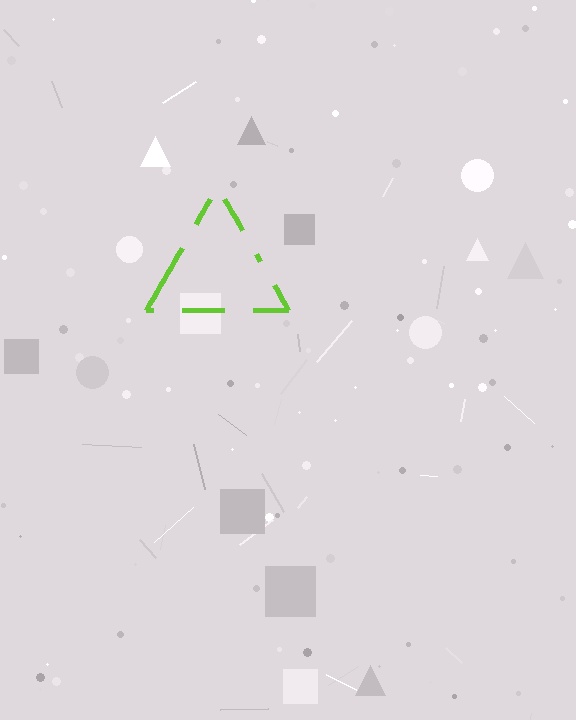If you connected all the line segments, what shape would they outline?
They would outline a triangle.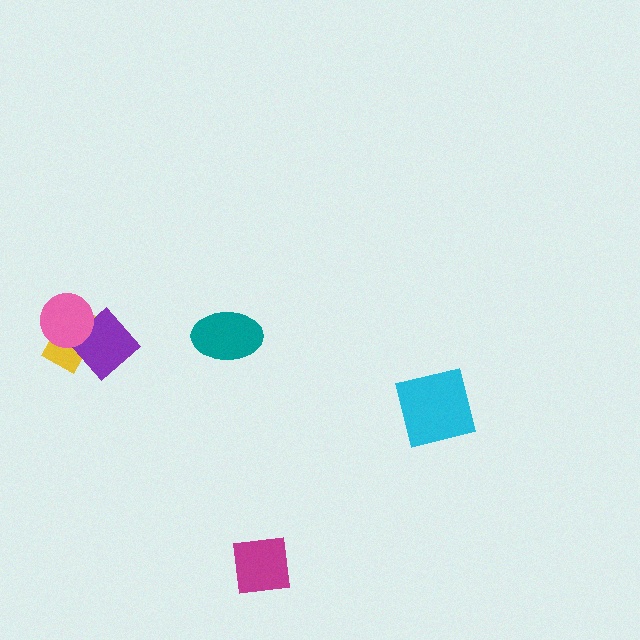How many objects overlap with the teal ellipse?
0 objects overlap with the teal ellipse.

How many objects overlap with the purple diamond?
2 objects overlap with the purple diamond.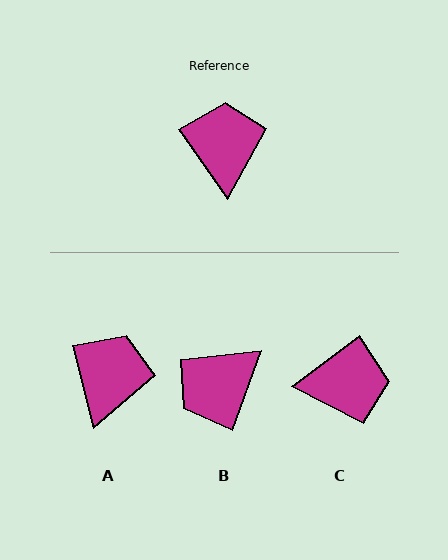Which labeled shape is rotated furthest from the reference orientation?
B, about 125 degrees away.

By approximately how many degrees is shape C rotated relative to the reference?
Approximately 88 degrees clockwise.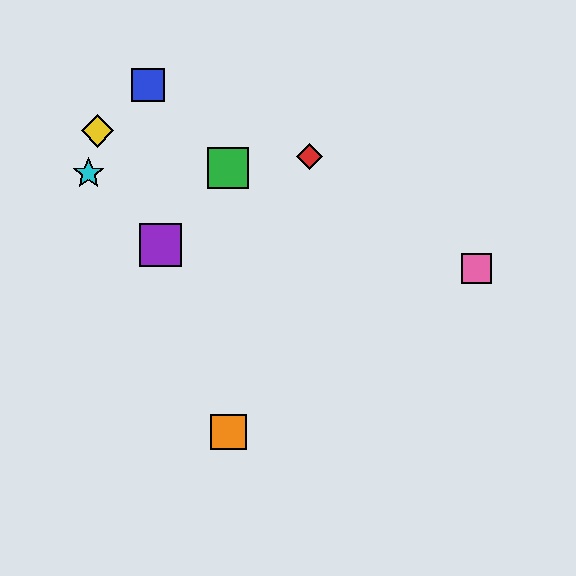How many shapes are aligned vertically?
2 shapes (the green square, the orange square) are aligned vertically.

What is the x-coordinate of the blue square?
The blue square is at x≈148.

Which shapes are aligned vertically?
The green square, the orange square are aligned vertically.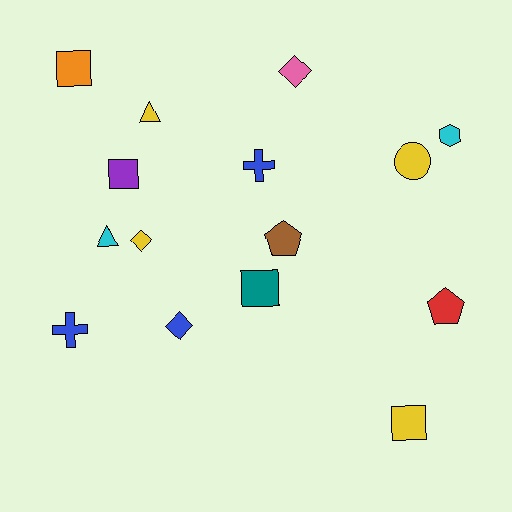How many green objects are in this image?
There are no green objects.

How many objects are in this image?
There are 15 objects.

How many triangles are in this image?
There are 2 triangles.